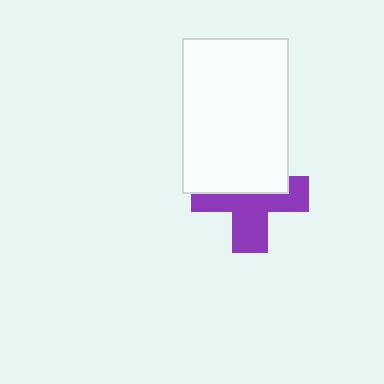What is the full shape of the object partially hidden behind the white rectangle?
The partially hidden object is a purple cross.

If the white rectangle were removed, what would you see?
You would see the complete purple cross.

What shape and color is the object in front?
The object in front is a white rectangle.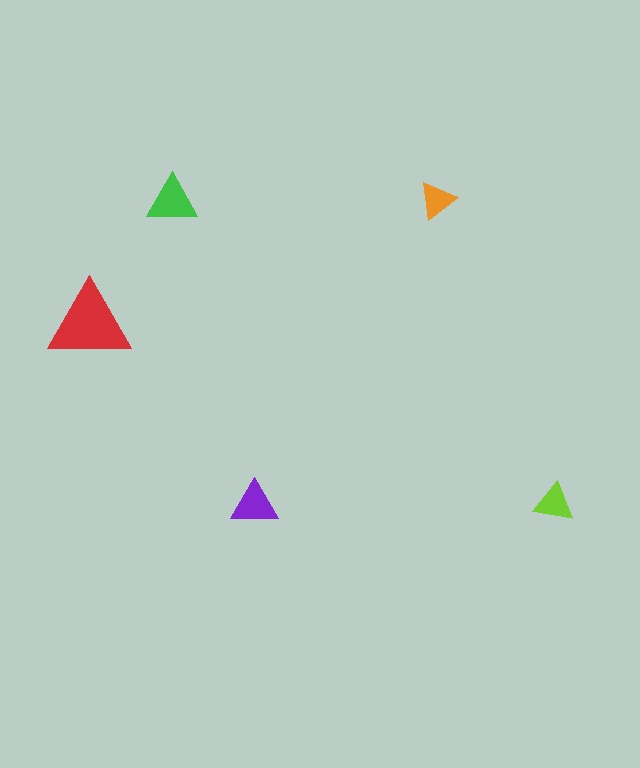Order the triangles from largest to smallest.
the red one, the green one, the purple one, the lime one, the orange one.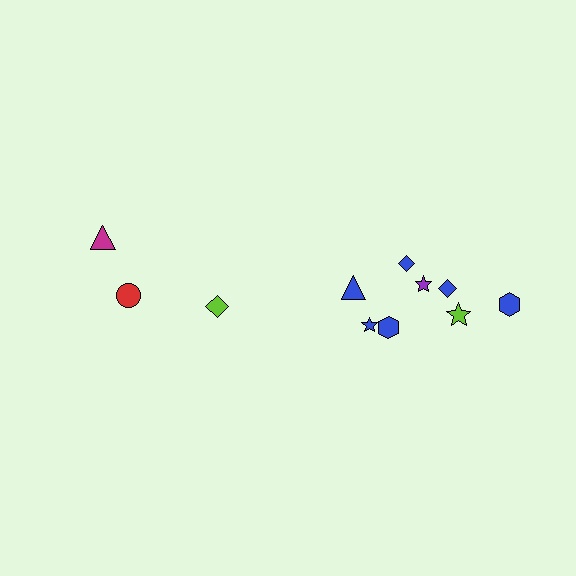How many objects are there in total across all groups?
There are 11 objects.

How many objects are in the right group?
There are 8 objects.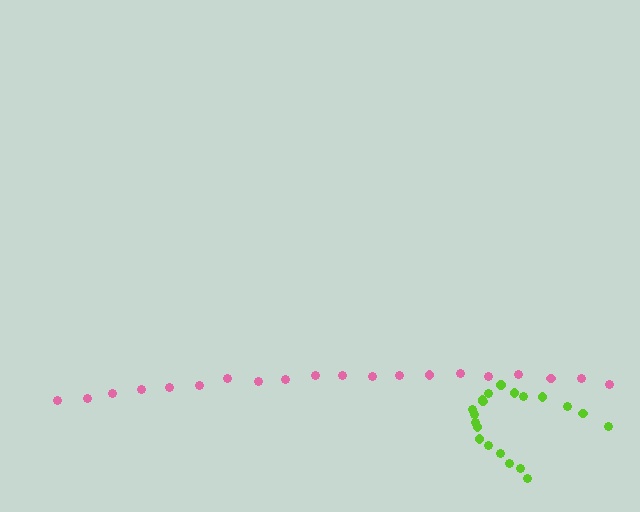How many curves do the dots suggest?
There are 2 distinct paths.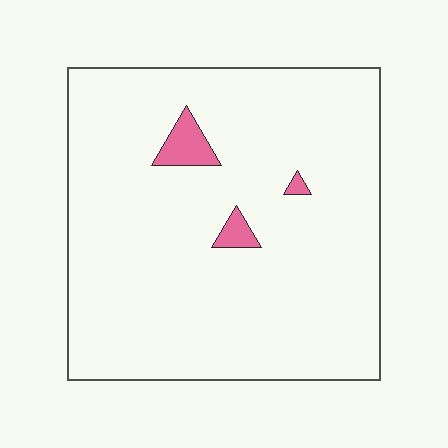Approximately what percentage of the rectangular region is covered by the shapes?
Approximately 5%.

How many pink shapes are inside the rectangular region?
3.